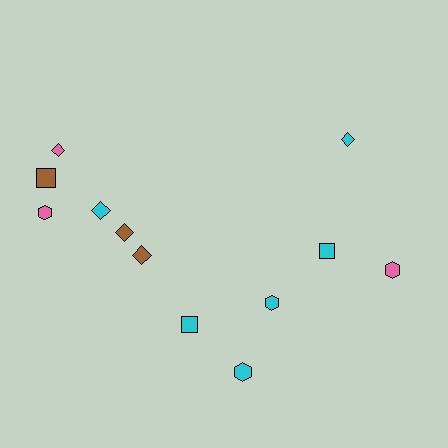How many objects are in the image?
There are 12 objects.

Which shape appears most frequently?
Diamond, with 5 objects.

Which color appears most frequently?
Cyan, with 6 objects.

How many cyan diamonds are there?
There are 2 cyan diamonds.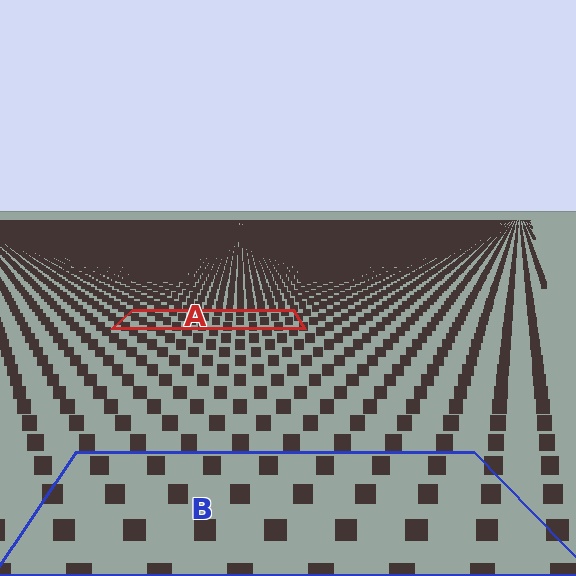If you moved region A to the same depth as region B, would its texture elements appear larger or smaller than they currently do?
They would appear larger. At a closer depth, the same texture elements are projected at a bigger on-screen size.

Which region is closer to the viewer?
Region B is closer. The texture elements there are larger and more spread out.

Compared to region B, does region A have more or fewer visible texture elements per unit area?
Region A has more texture elements per unit area — they are packed more densely because it is farther away.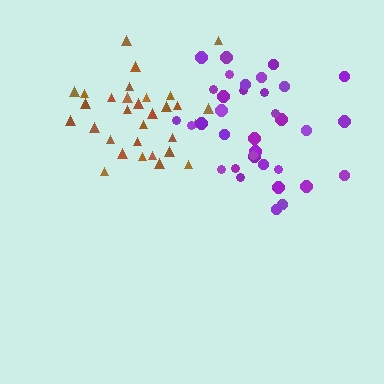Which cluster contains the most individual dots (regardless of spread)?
Purple (35).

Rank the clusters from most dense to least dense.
brown, purple.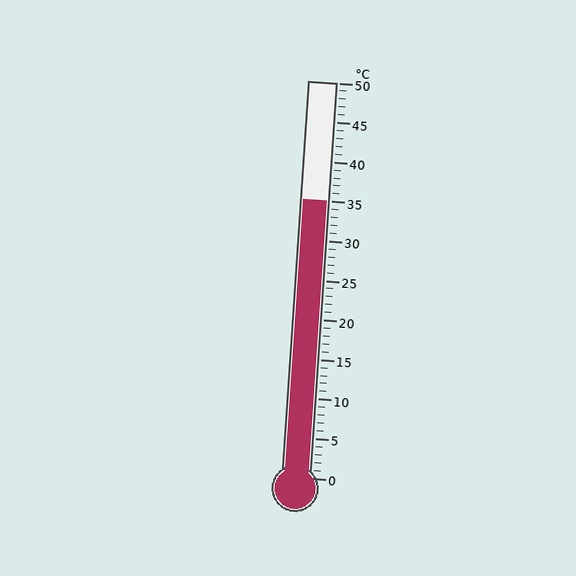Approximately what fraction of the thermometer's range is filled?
The thermometer is filled to approximately 70% of its range.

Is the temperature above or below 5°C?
The temperature is above 5°C.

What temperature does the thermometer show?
The thermometer shows approximately 35°C.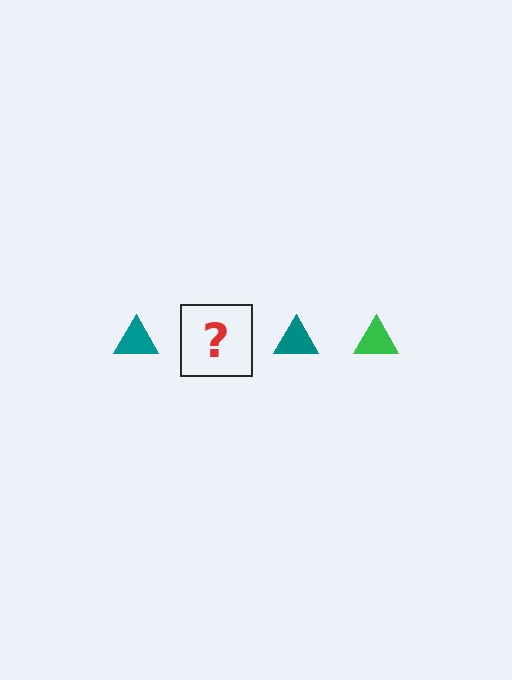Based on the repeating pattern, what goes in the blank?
The blank should be a green triangle.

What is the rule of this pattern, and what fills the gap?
The rule is that the pattern cycles through teal, green triangles. The gap should be filled with a green triangle.